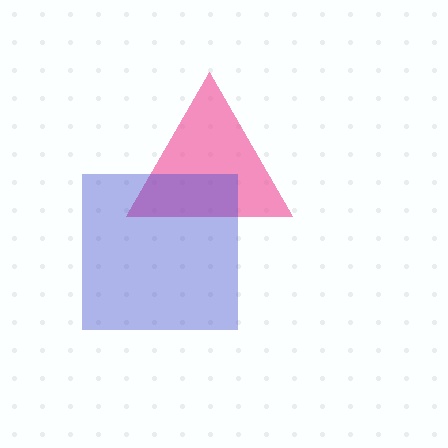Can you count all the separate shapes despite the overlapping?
Yes, there are 2 separate shapes.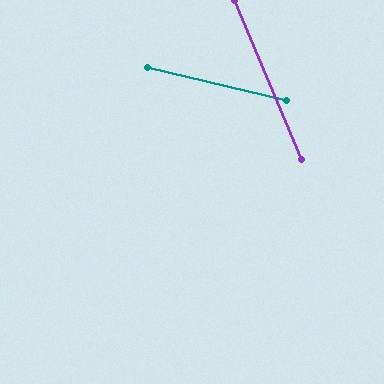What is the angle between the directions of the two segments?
Approximately 54 degrees.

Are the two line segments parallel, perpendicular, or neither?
Neither parallel nor perpendicular — they differ by about 54°.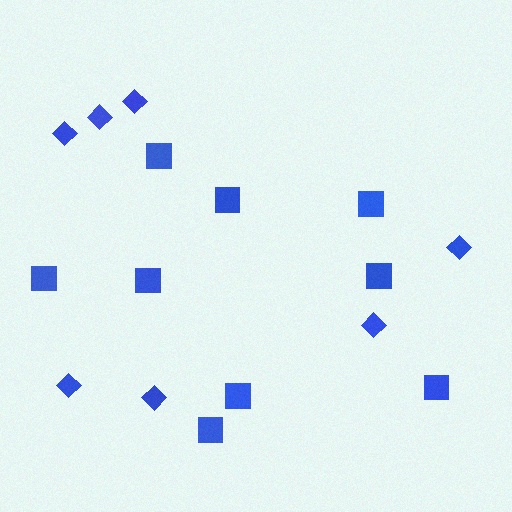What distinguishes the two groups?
There are 2 groups: one group of squares (9) and one group of diamonds (7).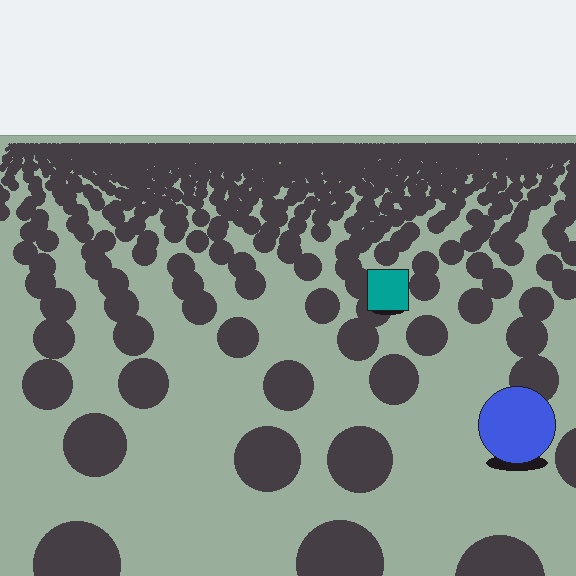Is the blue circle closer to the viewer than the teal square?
Yes. The blue circle is closer — you can tell from the texture gradient: the ground texture is coarser near it.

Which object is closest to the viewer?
The blue circle is closest. The texture marks near it are larger and more spread out.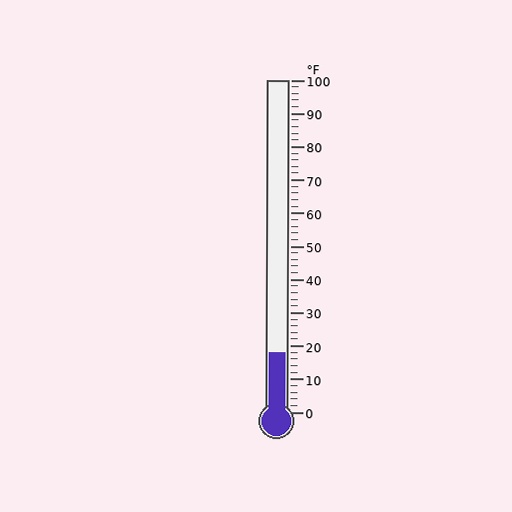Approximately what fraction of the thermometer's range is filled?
The thermometer is filled to approximately 20% of its range.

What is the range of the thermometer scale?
The thermometer scale ranges from 0°F to 100°F.